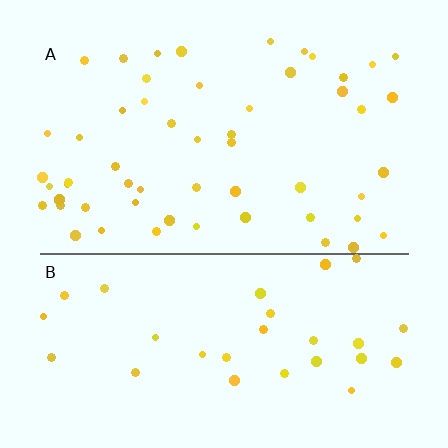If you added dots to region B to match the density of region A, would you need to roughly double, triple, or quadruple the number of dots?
Approximately double.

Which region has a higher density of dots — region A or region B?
A (the top).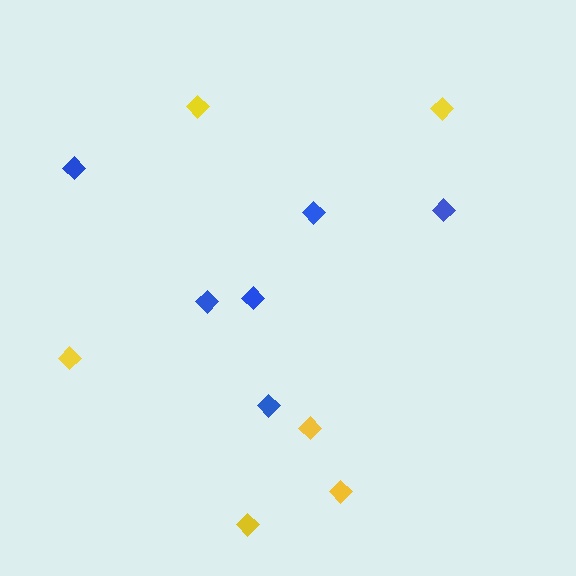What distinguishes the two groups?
There are 2 groups: one group of yellow diamonds (6) and one group of blue diamonds (6).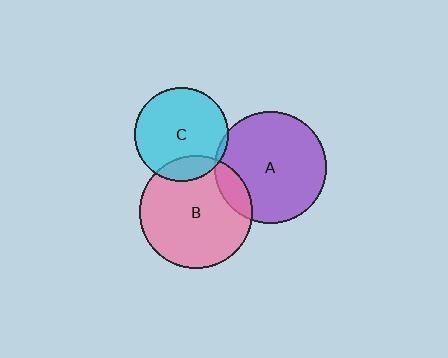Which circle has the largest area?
Circle B (pink).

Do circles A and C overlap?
Yes.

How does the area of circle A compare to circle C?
Approximately 1.4 times.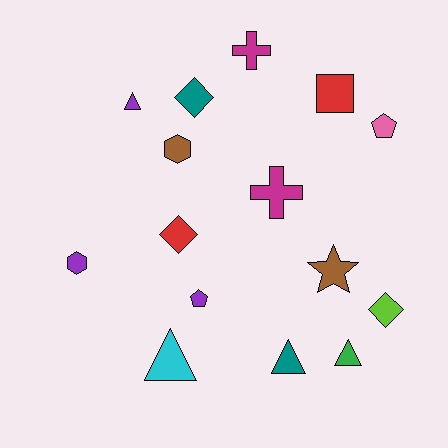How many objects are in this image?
There are 15 objects.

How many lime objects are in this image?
There is 1 lime object.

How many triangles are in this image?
There are 4 triangles.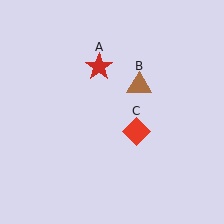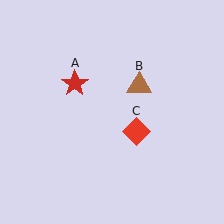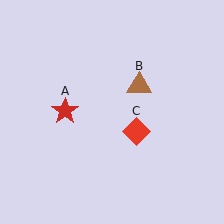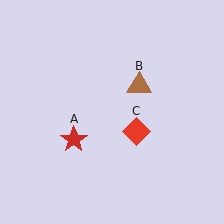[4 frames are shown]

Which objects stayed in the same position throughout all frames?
Brown triangle (object B) and red diamond (object C) remained stationary.